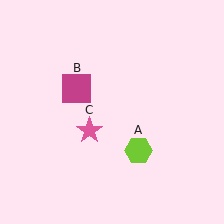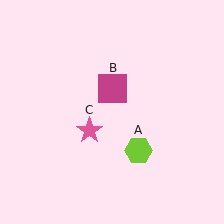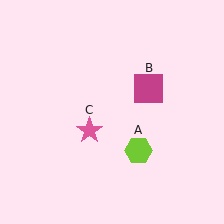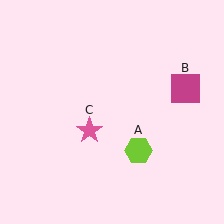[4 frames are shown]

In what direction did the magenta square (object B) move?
The magenta square (object B) moved right.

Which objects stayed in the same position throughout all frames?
Lime hexagon (object A) and pink star (object C) remained stationary.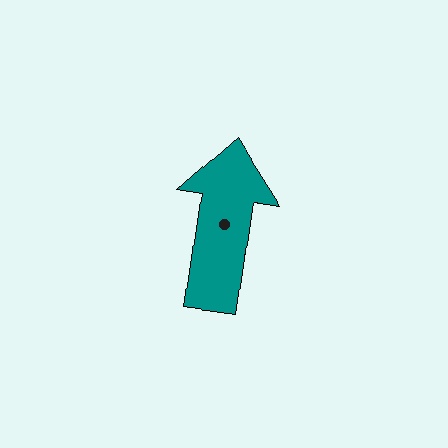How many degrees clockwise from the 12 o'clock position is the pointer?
Approximately 8 degrees.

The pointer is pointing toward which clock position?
Roughly 12 o'clock.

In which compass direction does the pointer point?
North.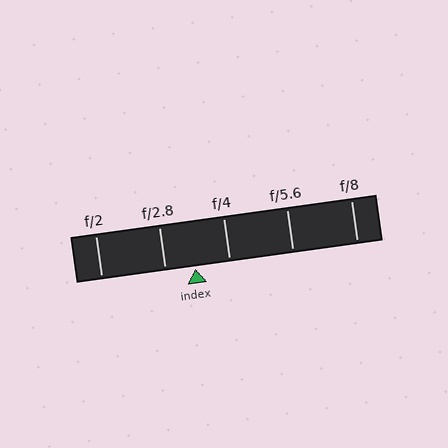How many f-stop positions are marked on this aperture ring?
There are 5 f-stop positions marked.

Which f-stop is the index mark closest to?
The index mark is closest to f/2.8.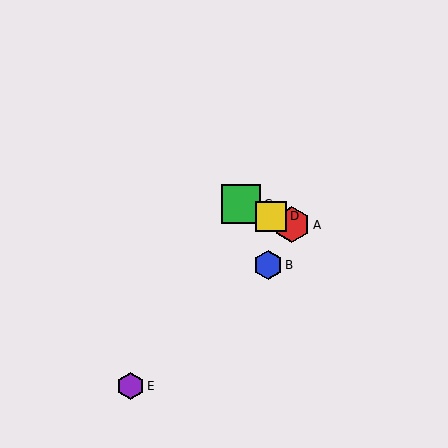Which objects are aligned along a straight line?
Objects A, C, D are aligned along a straight line.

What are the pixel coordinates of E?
Object E is at (130, 386).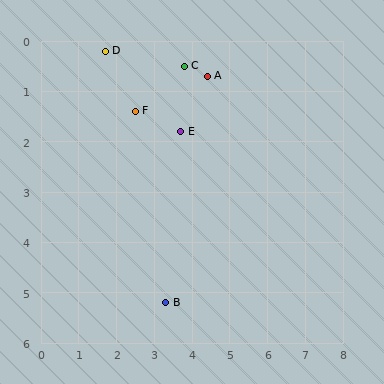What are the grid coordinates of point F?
Point F is at approximately (2.5, 1.4).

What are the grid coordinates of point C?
Point C is at approximately (3.8, 0.5).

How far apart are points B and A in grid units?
Points B and A are about 4.6 grid units apart.